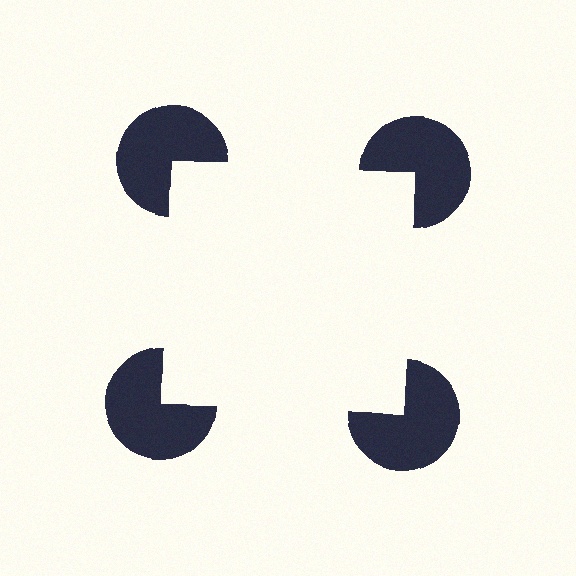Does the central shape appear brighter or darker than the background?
It typically appears slightly brighter than the background, even though no actual brightness change is drawn.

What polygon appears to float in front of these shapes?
An illusory square — its edges are inferred from the aligned wedge cuts in the pac-man discs, not physically drawn.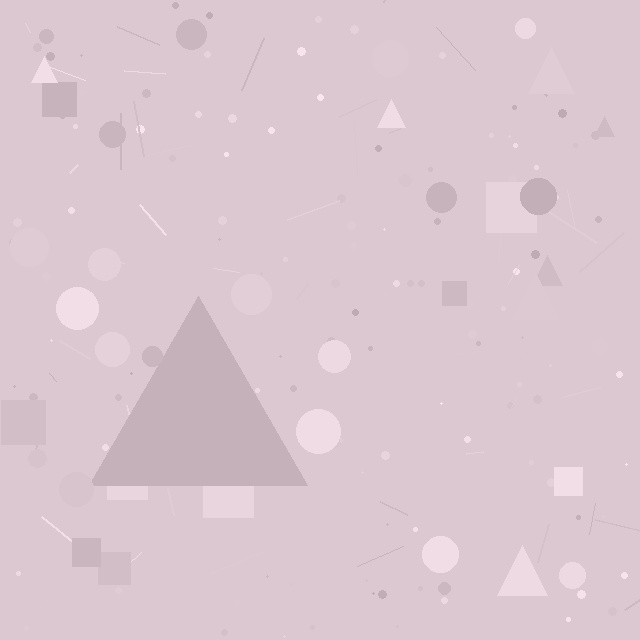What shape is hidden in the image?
A triangle is hidden in the image.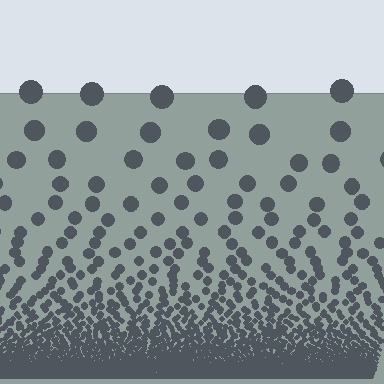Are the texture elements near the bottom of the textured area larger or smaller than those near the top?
Smaller. The gradient is inverted — elements near the bottom are smaller and denser.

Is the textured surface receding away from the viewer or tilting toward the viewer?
The surface appears to tilt toward the viewer. Texture elements get larger and sparser toward the top.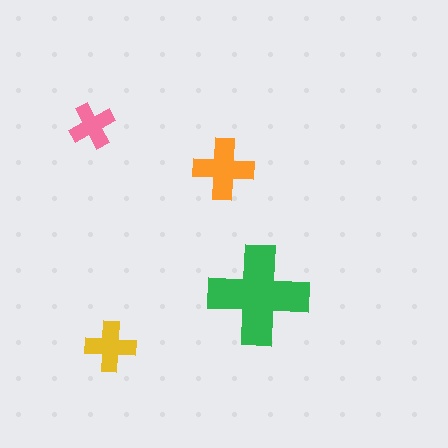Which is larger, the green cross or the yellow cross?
The green one.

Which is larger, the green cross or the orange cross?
The green one.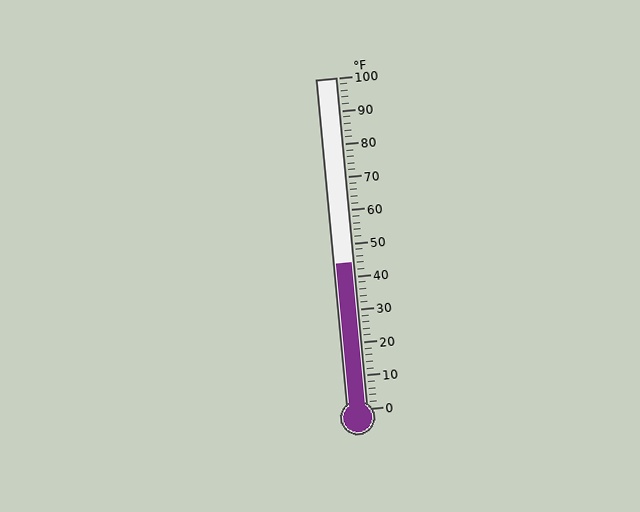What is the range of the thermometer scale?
The thermometer scale ranges from 0°F to 100°F.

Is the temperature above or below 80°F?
The temperature is below 80°F.